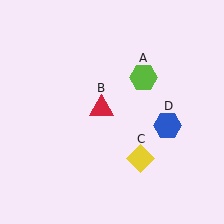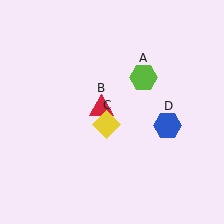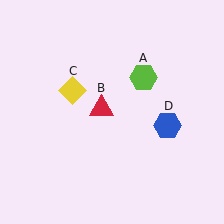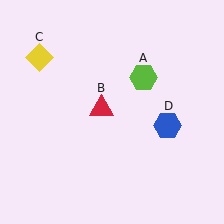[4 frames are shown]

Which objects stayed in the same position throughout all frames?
Lime hexagon (object A) and red triangle (object B) and blue hexagon (object D) remained stationary.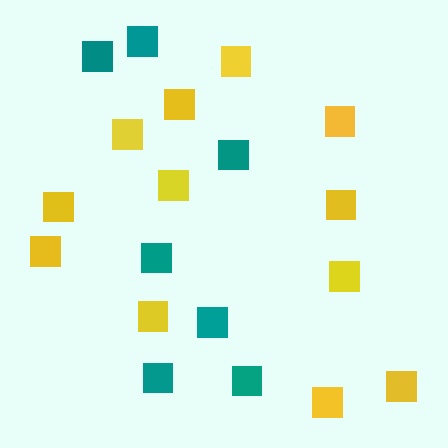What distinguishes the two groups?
There are 2 groups: one group of yellow squares (12) and one group of teal squares (7).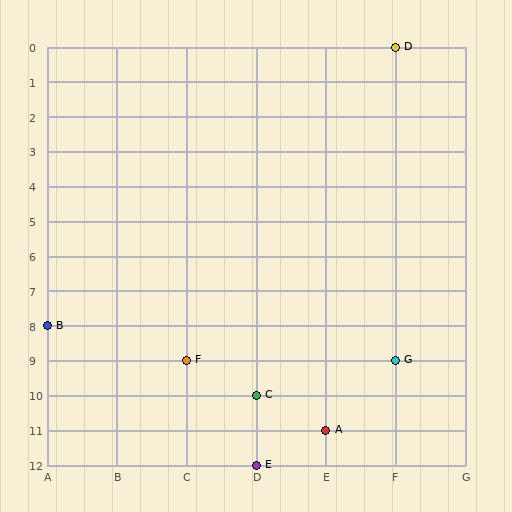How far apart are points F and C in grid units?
Points F and C are 1 column and 1 row apart (about 1.4 grid units diagonally).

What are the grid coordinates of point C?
Point C is at grid coordinates (D, 10).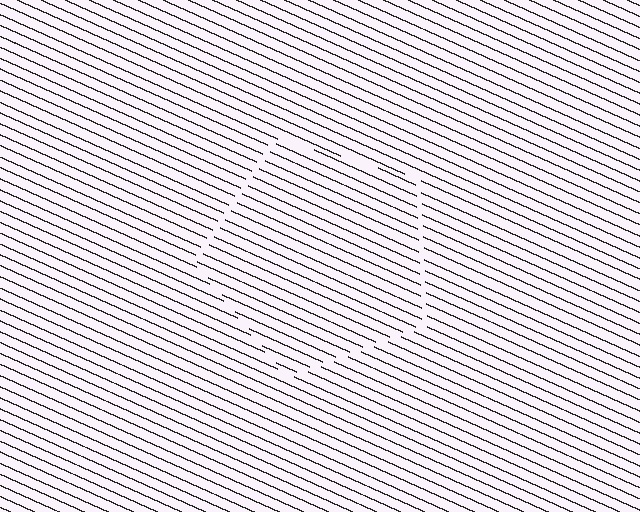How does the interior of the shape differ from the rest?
The interior of the shape contains the same grating, shifted by half a period — the contour is defined by the phase discontinuity where line-ends from the inner and outer gratings abut.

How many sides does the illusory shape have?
5 sides — the line-ends trace a pentagon.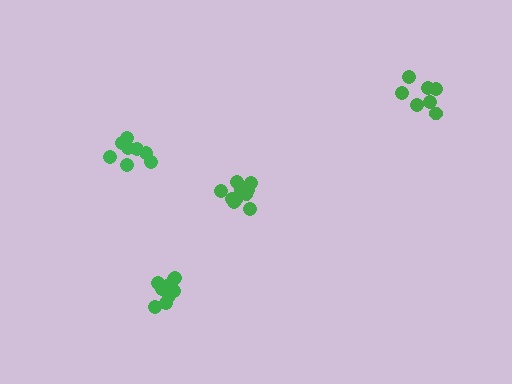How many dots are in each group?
Group 1: 11 dots, Group 2: 11 dots, Group 3: 7 dots, Group 4: 8 dots (37 total).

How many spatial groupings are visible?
There are 4 spatial groupings.